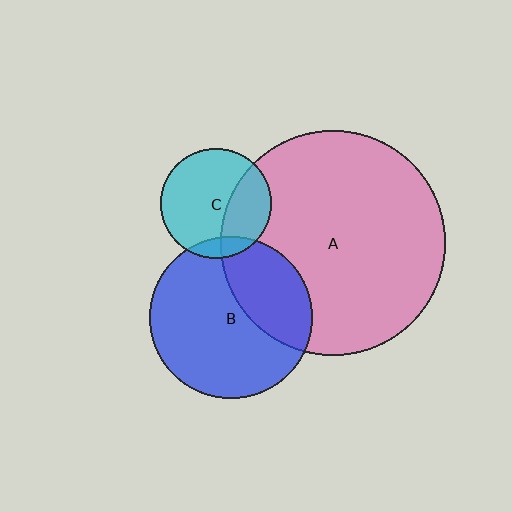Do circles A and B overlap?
Yes.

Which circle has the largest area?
Circle A (pink).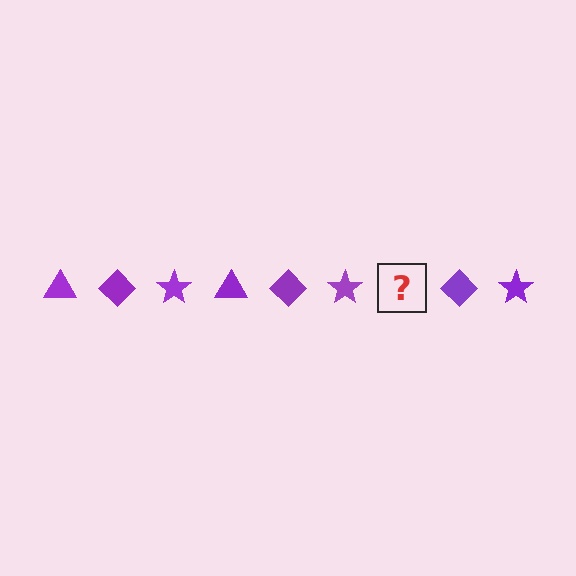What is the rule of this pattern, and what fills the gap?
The rule is that the pattern cycles through triangle, diamond, star shapes in purple. The gap should be filled with a purple triangle.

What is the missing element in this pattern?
The missing element is a purple triangle.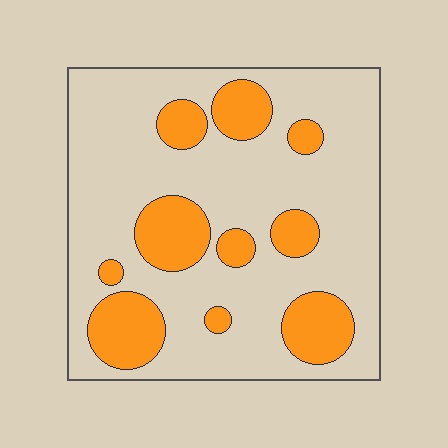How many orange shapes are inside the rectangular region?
10.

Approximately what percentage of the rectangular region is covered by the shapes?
Approximately 25%.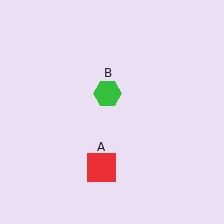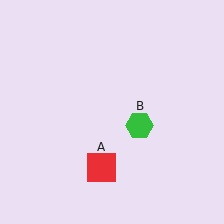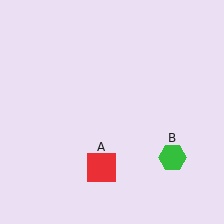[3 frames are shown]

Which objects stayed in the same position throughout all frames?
Red square (object A) remained stationary.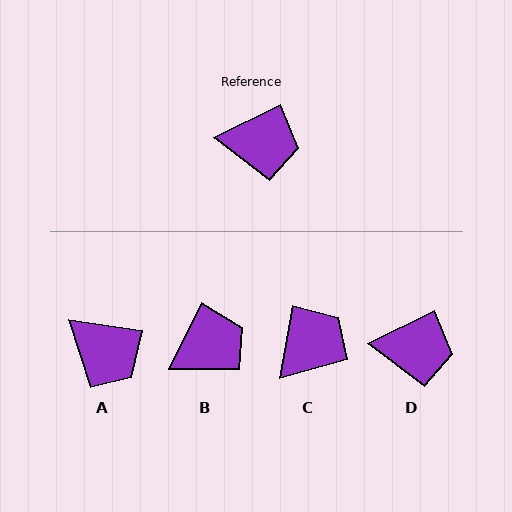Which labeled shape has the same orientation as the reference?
D.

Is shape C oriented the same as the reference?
No, it is off by about 53 degrees.